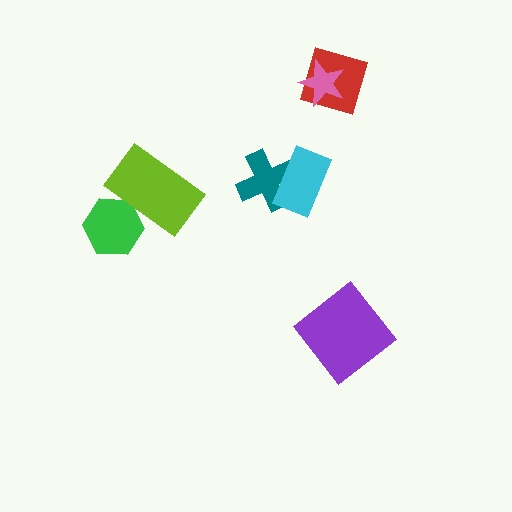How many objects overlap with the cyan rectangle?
1 object overlaps with the cyan rectangle.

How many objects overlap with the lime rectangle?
1 object overlaps with the lime rectangle.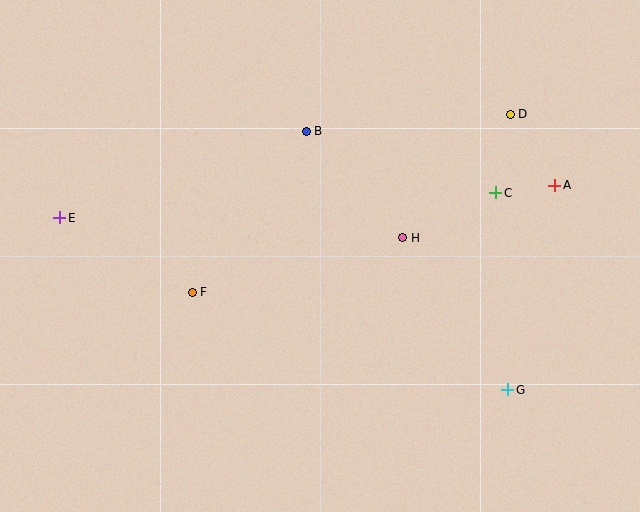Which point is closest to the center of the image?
Point H at (403, 238) is closest to the center.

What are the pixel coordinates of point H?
Point H is at (403, 238).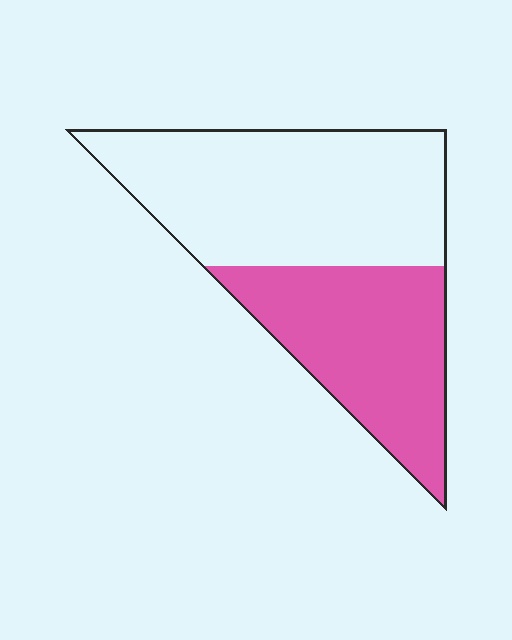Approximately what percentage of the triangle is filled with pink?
Approximately 40%.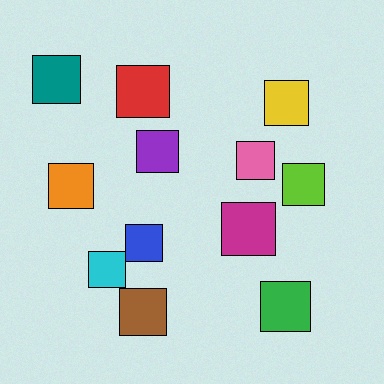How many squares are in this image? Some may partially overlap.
There are 12 squares.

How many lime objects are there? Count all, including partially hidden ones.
There is 1 lime object.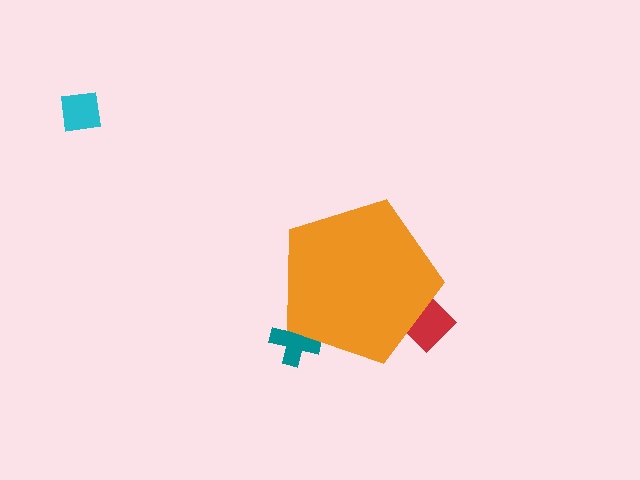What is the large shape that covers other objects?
An orange pentagon.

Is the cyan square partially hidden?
No, the cyan square is fully visible.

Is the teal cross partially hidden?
Yes, the teal cross is partially hidden behind the orange pentagon.